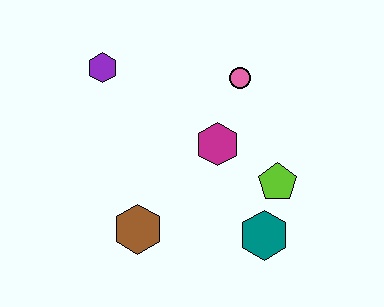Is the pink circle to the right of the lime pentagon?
No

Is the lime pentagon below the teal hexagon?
No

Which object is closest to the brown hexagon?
The magenta hexagon is closest to the brown hexagon.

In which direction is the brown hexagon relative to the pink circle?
The brown hexagon is below the pink circle.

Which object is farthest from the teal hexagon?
The purple hexagon is farthest from the teal hexagon.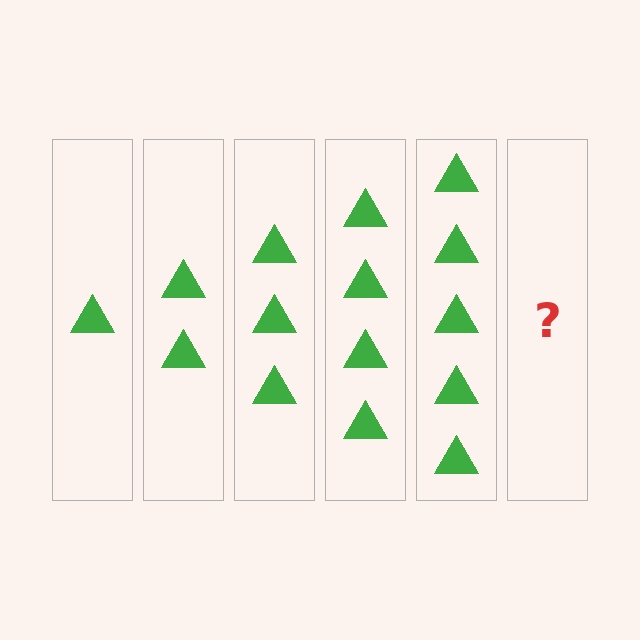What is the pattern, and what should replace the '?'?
The pattern is that each step adds one more triangle. The '?' should be 6 triangles.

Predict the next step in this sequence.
The next step is 6 triangles.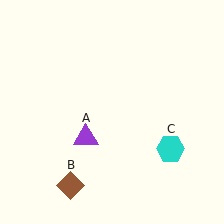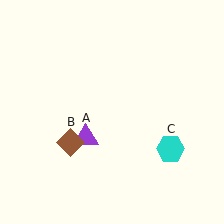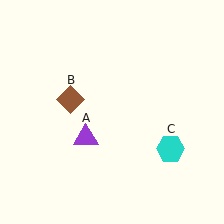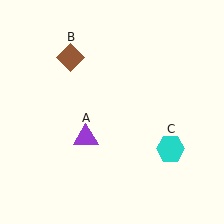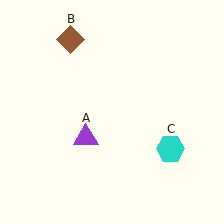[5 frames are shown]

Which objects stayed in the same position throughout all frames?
Purple triangle (object A) and cyan hexagon (object C) remained stationary.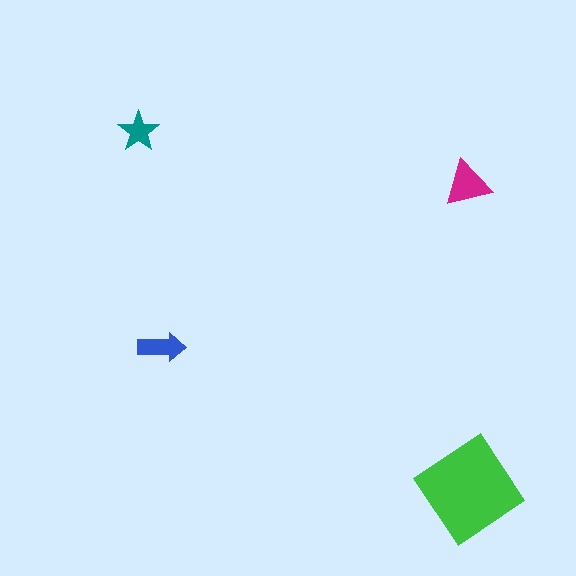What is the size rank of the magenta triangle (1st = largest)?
2nd.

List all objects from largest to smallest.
The green diamond, the magenta triangle, the blue arrow, the teal star.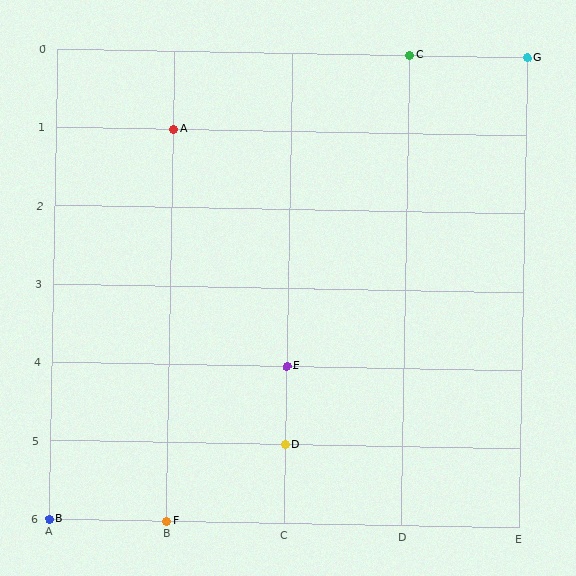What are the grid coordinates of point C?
Point C is at grid coordinates (D, 0).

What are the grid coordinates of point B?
Point B is at grid coordinates (A, 6).